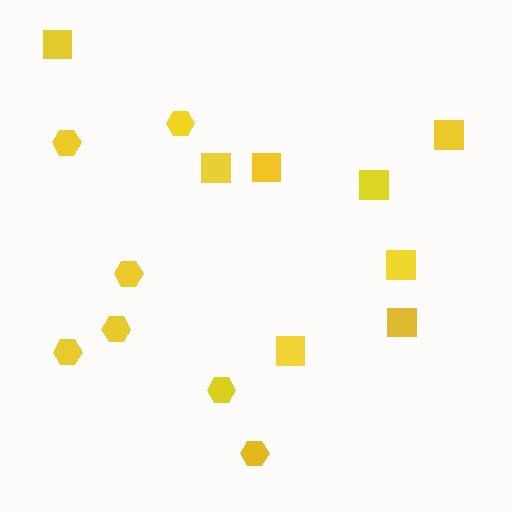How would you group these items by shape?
There are 2 groups: one group of squares (8) and one group of hexagons (7).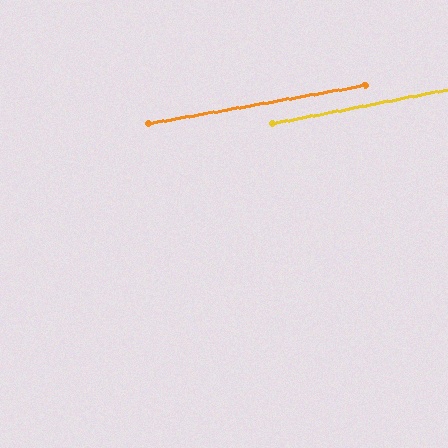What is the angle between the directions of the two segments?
Approximately 1 degree.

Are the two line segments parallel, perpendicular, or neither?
Parallel — their directions differ by only 0.6°.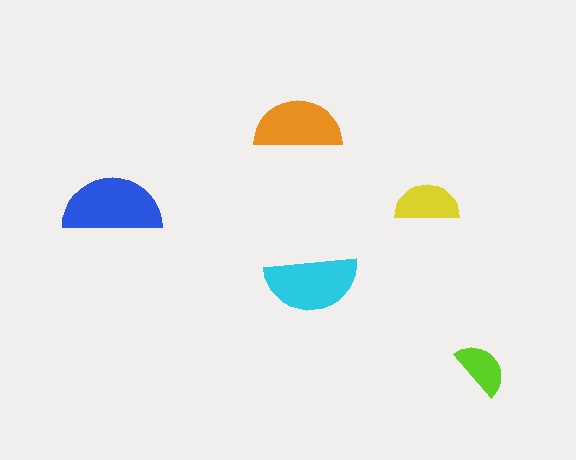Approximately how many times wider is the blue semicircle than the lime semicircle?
About 1.5 times wider.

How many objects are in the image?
There are 5 objects in the image.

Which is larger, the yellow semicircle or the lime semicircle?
The yellow one.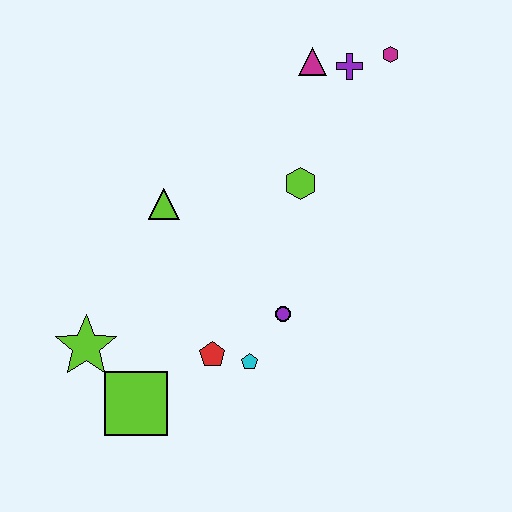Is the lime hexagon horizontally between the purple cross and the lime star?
Yes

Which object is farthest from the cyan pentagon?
The magenta hexagon is farthest from the cyan pentagon.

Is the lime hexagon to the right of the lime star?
Yes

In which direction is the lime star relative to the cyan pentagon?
The lime star is to the left of the cyan pentagon.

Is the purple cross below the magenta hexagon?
Yes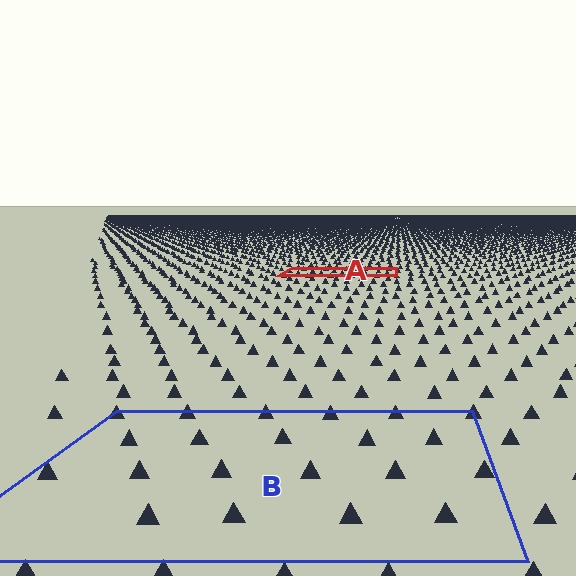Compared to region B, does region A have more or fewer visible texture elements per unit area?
Region A has more texture elements per unit area — they are packed more densely because it is farther away.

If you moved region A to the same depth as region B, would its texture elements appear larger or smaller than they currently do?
They would appear larger. At a closer depth, the same texture elements are projected at a bigger on-screen size.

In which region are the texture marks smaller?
The texture marks are smaller in region A, because it is farther away.